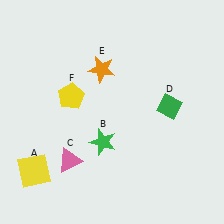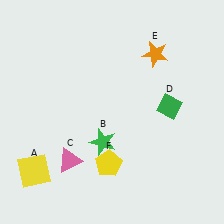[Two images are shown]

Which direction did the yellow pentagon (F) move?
The yellow pentagon (F) moved down.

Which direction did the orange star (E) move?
The orange star (E) moved right.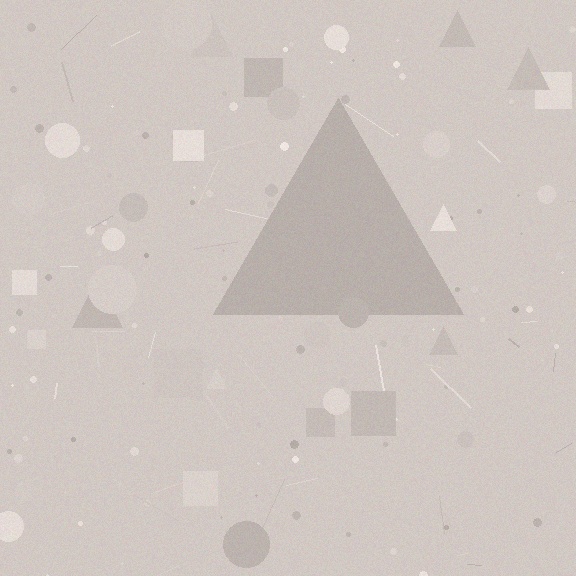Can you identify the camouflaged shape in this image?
The camouflaged shape is a triangle.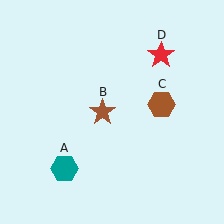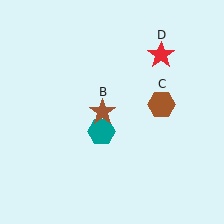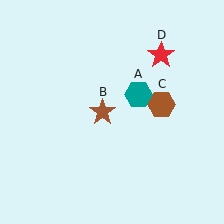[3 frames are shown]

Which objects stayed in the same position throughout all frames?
Brown star (object B) and brown hexagon (object C) and red star (object D) remained stationary.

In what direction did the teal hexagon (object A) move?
The teal hexagon (object A) moved up and to the right.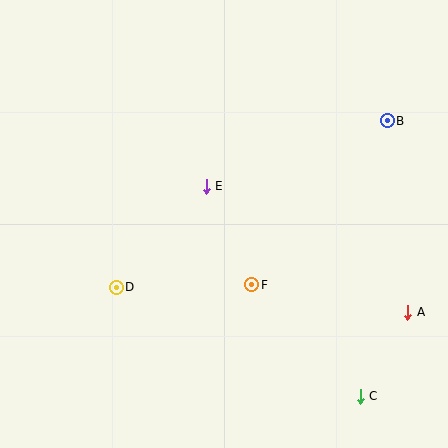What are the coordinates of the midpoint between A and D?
The midpoint between A and D is at (262, 300).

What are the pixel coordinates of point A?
Point A is at (408, 312).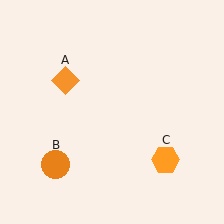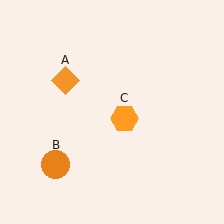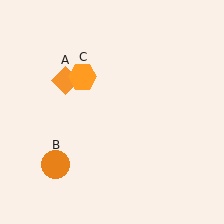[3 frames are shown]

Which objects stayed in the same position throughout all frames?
Orange diamond (object A) and orange circle (object B) remained stationary.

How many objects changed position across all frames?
1 object changed position: orange hexagon (object C).